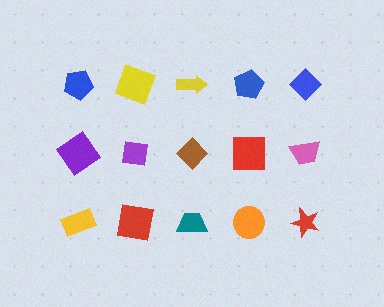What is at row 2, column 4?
A red square.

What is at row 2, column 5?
A pink trapezoid.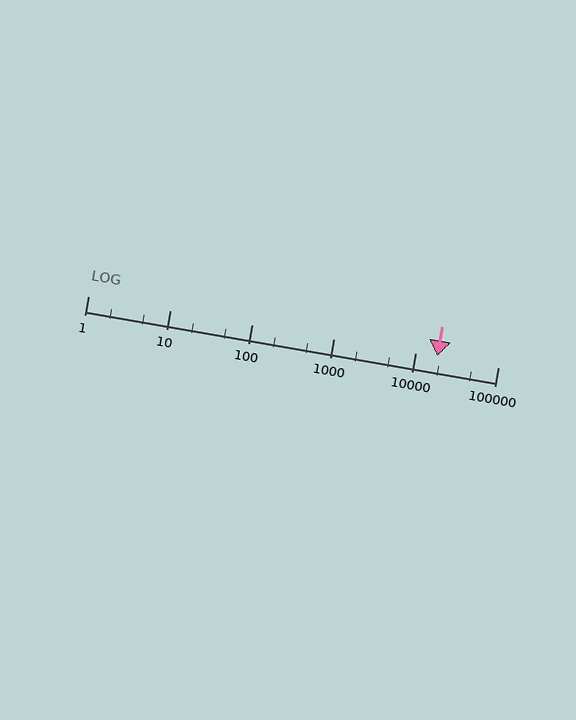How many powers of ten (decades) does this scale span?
The scale spans 5 decades, from 1 to 100000.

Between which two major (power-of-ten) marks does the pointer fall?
The pointer is between 10000 and 100000.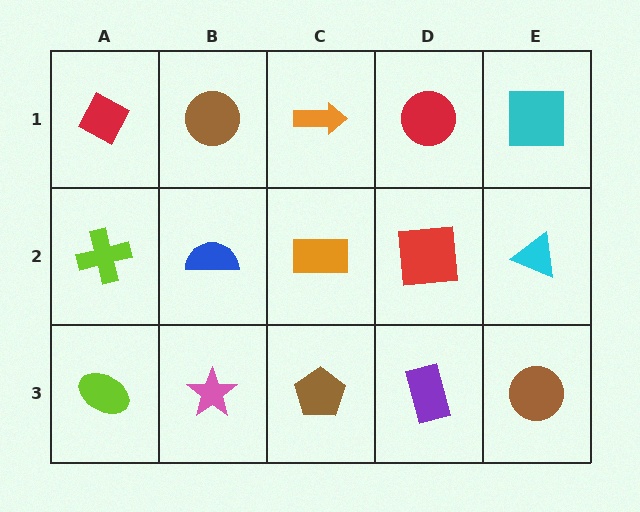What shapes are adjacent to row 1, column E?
A cyan triangle (row 2, column E), a red circle (row 1, column D).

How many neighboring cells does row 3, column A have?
2.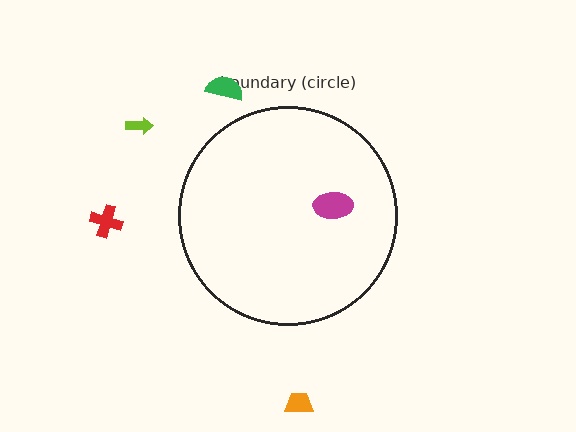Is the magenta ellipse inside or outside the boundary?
Inside.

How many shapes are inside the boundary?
1 inside, 4 outside.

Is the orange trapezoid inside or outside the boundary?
Outside.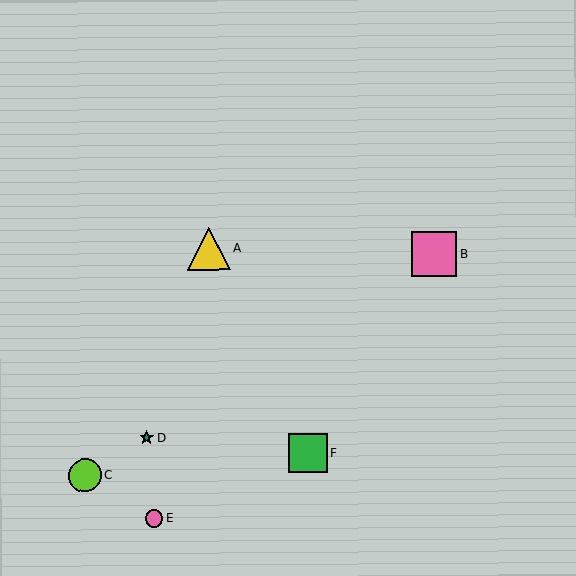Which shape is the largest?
The pink square (labeled B) is the largest.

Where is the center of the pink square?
The center of the pink square is at (434, 254).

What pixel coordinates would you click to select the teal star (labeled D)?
Click at (147, 438) to select the teal star D.